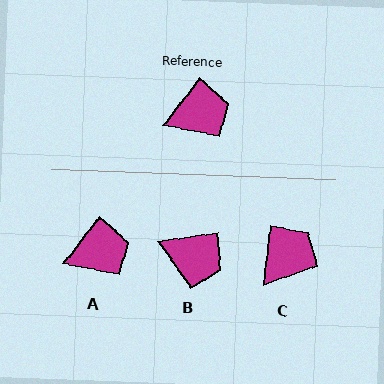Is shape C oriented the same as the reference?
No, it is off by about 31 degrees.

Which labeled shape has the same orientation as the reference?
A.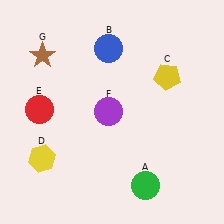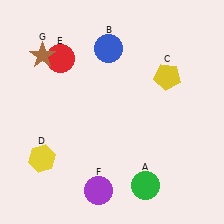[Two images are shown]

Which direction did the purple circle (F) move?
The purple circle (F) moved down.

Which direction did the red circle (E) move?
The red circle (E) moved up.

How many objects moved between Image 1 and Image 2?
2 objects moved between the two images.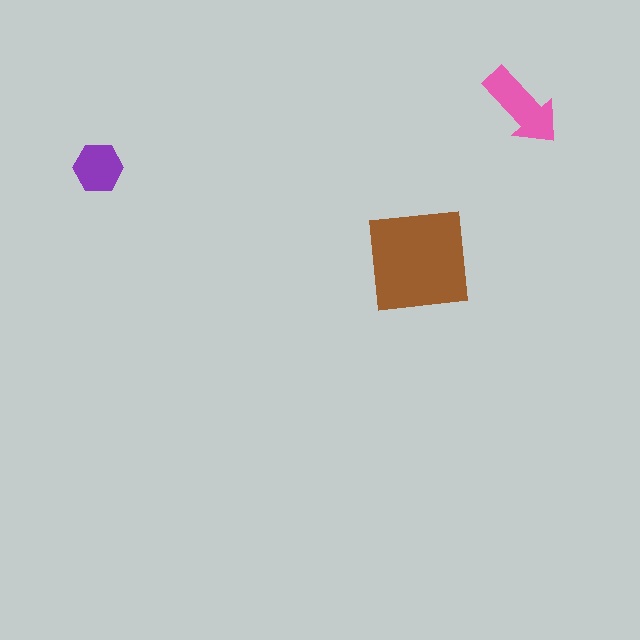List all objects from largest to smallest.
The brown square, the pink arrow, the purple hexagon.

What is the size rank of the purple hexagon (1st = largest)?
3rd.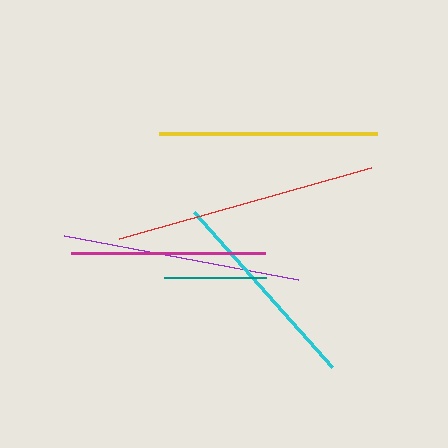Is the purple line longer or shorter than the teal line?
The purple line is longer than the teal line.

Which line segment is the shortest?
The teal line is the shortest at approximately 102 pixels.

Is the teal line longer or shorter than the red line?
The red line is longer than the teal line.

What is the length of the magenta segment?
The magenta segment is approximately 194 pixels long.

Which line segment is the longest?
The red line is the longest at approximately 262 pixels.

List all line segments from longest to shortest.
From longest to shortest: red, purple, yellow, cyan, magenta, teal.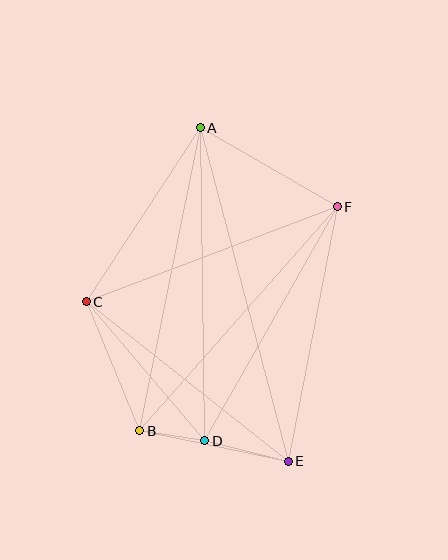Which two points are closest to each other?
Points B and D are closest to each other.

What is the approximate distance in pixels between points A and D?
The distance between A and D is approximately 313 pixels.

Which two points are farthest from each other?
Points A and E are farthest from each other.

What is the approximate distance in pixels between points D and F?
The distance between D and F is approximately 269 pixels.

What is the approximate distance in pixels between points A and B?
The distance between A and B is approximately 309 pixels.